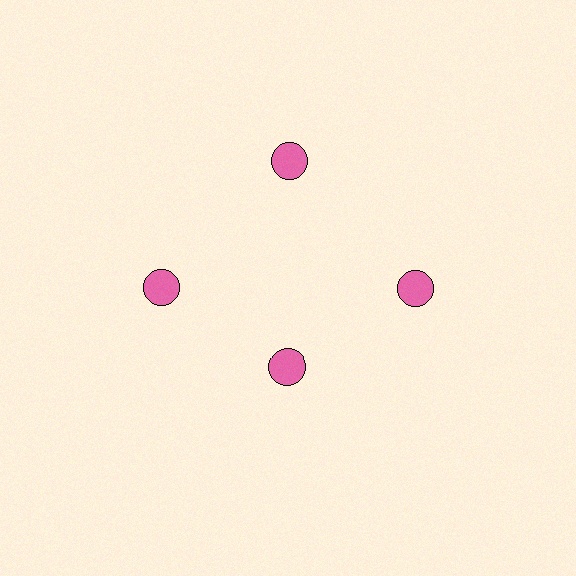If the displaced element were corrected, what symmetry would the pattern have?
It would have 4-fold rotational symmetry — the pattern would map onto itself every 90 degrees.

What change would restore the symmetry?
The symmetry would be restored by moving it outward, back onto the ring so that all 4 circles sit at equal angles and equal distance from the center.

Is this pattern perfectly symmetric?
No. The 4 pink circles are arranged in a ring, but one element near the 6 o'clock position is pulled inward toward the center, breaking the 4-fold rotational symmetry.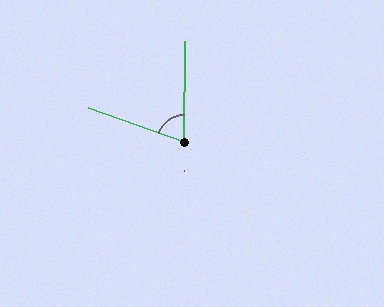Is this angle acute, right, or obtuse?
It is acute.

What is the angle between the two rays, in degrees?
Approximately 71 degrees.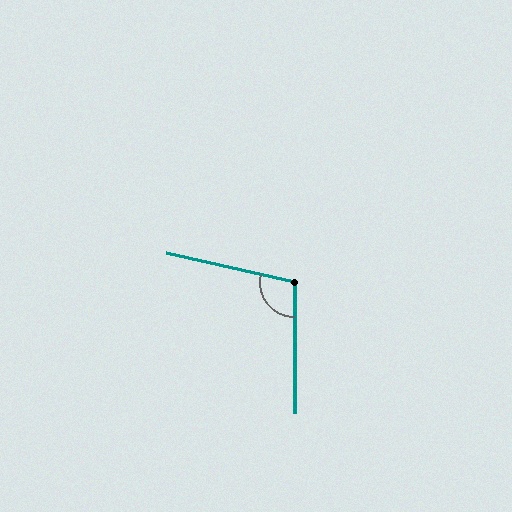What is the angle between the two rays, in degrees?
Approximately 103 degrees.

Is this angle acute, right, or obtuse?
It is obtuse.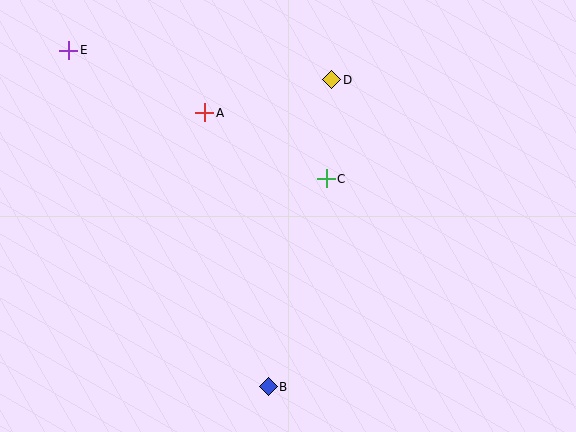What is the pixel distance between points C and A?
The distance between C and A is 138 pixels.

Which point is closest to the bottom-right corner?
Point B is closest to the bottom-right corner.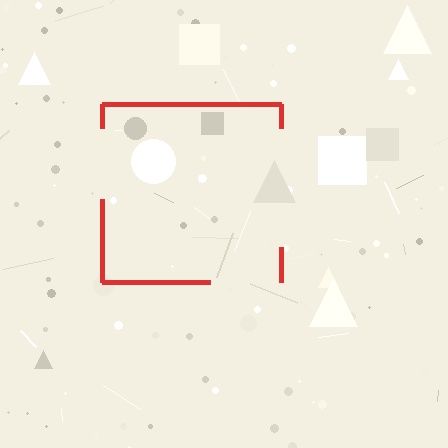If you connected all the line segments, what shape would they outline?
They would outline a square.